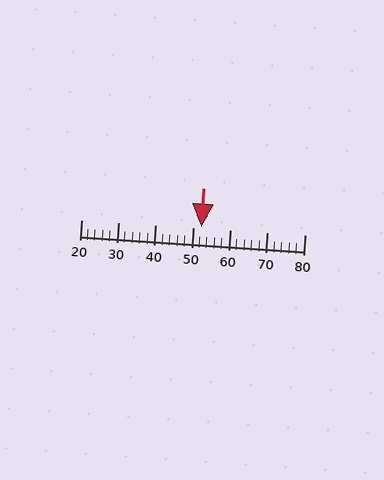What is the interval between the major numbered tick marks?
The major tick marks are spaced 10 units apart.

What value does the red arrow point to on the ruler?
The red arrow points to approximately 52.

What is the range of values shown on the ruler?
The ruler shows values from 20 to 80.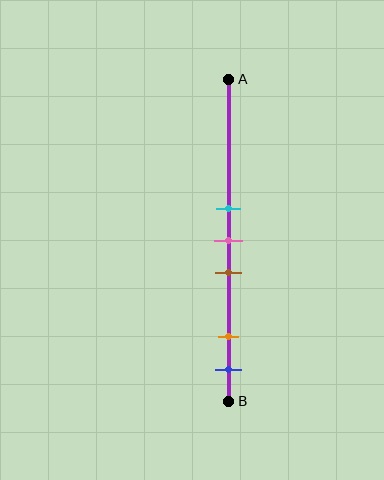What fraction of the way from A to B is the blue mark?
The blue mark is approximately 90% (0.9) of the way from A to B.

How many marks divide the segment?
There are 5 marks dividing the segment.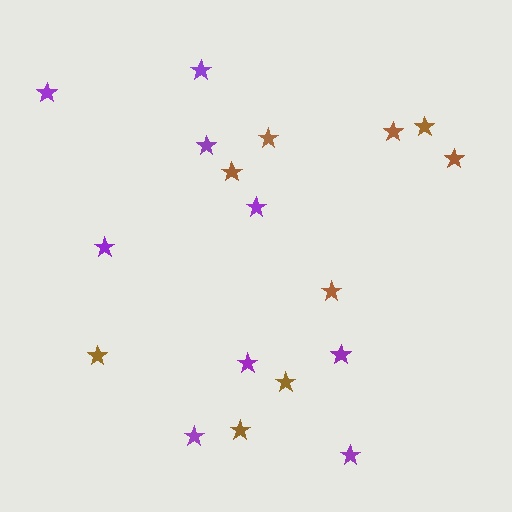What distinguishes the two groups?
There are 2 groups: one group of brown stars (9) and one group of purple stars (9).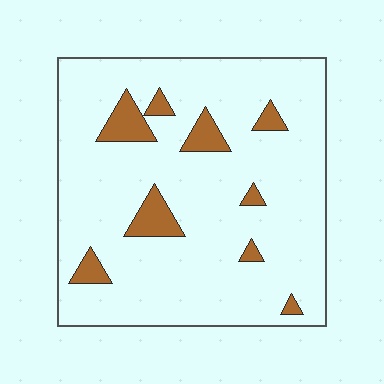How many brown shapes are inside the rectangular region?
9.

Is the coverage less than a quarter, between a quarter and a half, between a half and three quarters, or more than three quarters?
Less than a quarter.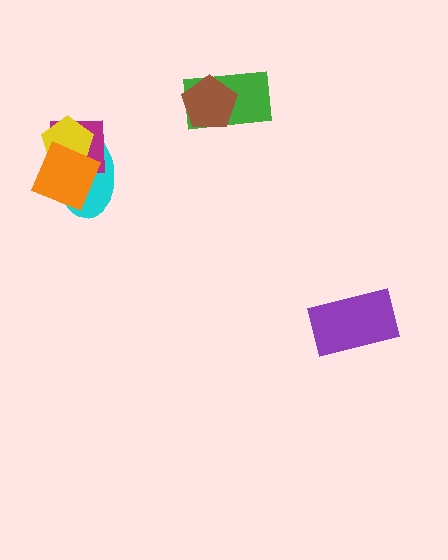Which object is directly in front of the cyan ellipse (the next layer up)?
The magenta square is directly in front of the cyan ellipse.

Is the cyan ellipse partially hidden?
Yes, it is partially covered by another shape.